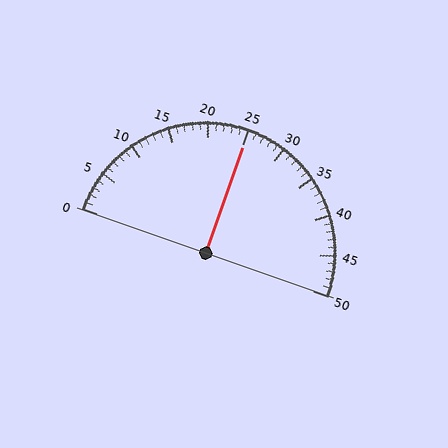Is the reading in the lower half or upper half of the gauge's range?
The reading is in the upper half of the range (0 to 50).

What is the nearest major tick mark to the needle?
The nearest major tick mark is 25.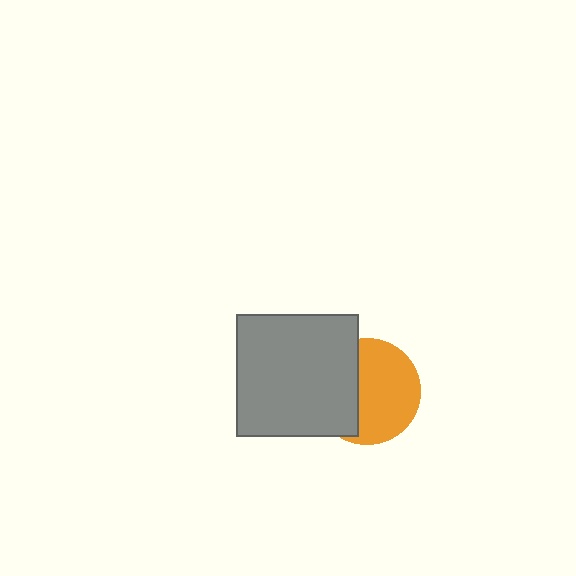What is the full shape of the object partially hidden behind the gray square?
The partially hidden object is an orange circle.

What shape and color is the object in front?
The object in front is a gray square.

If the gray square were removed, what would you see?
You would see the complete orange circle.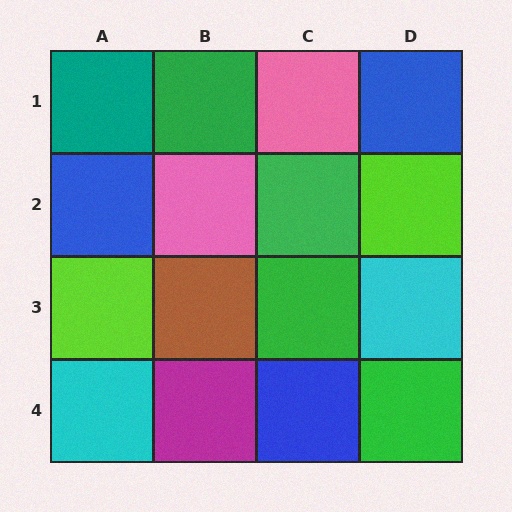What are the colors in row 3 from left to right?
Lime, brown, green, cyan.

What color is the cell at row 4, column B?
Magenta.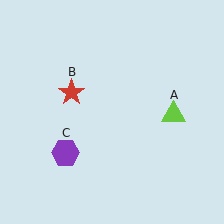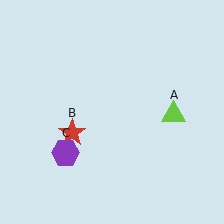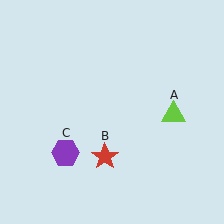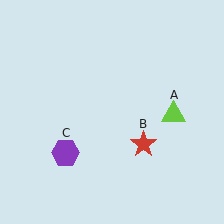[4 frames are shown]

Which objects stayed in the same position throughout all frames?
Lime triangle (object A) and purple hexagon (object C) remained stationary.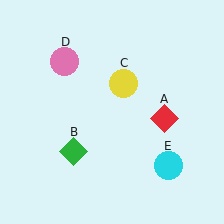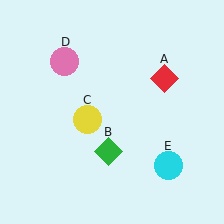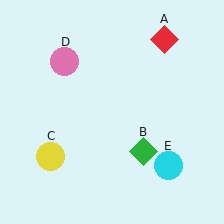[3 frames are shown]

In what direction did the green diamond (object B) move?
The green diamond (object B) moved right.